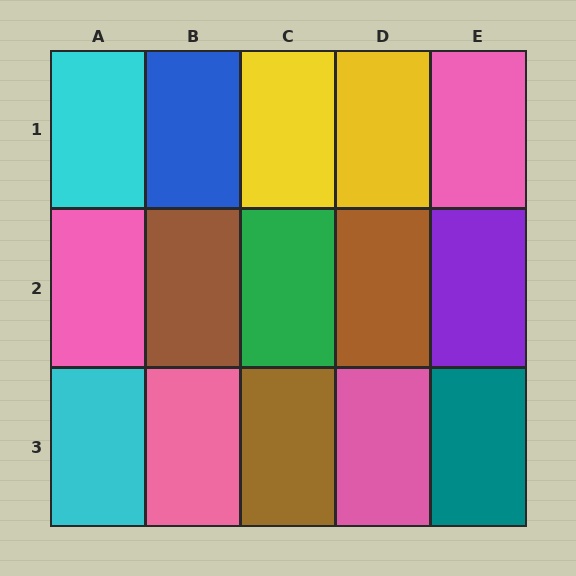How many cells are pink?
4 cells are pink.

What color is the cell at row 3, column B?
Pink.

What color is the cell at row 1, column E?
Pink.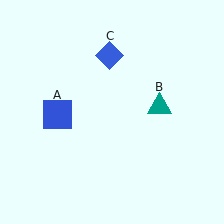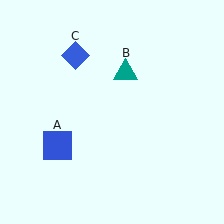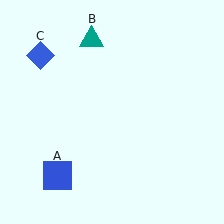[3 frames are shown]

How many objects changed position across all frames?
3 objects changed position: blue square (object A), teal triangle (object B), blue diamond (object C).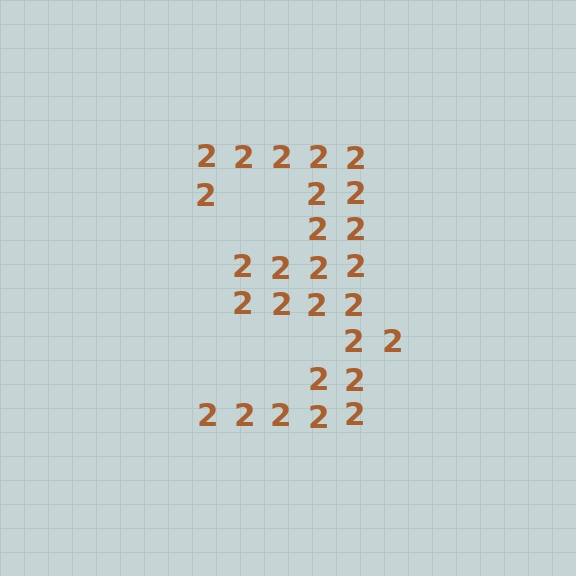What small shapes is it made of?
It is made of small digit 2's.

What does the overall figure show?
The overall figure shows the digit 3.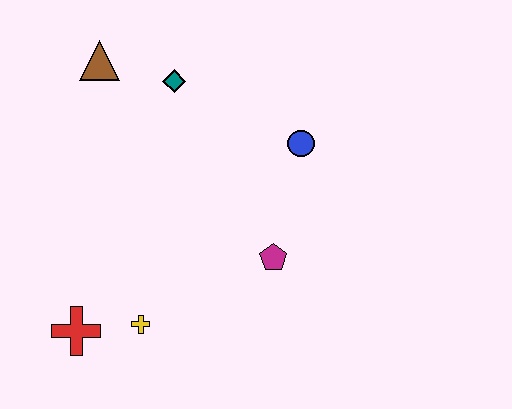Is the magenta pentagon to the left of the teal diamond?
No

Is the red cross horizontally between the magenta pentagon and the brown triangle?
No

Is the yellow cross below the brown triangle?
Yes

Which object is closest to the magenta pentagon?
The blue circle is closest to the magenta pentagon.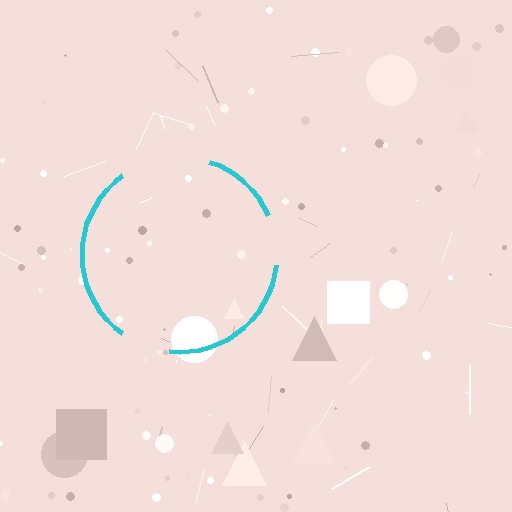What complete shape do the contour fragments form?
The contour fragments form a circle.